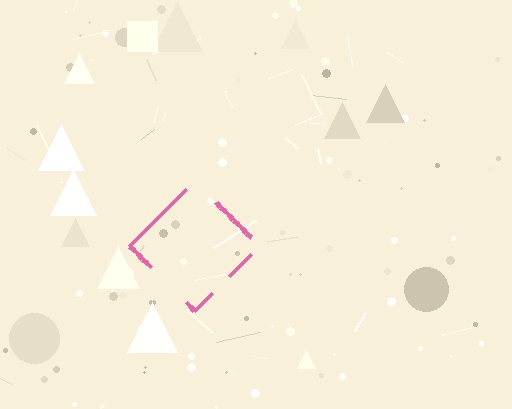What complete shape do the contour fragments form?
The contour fragments form a diamond.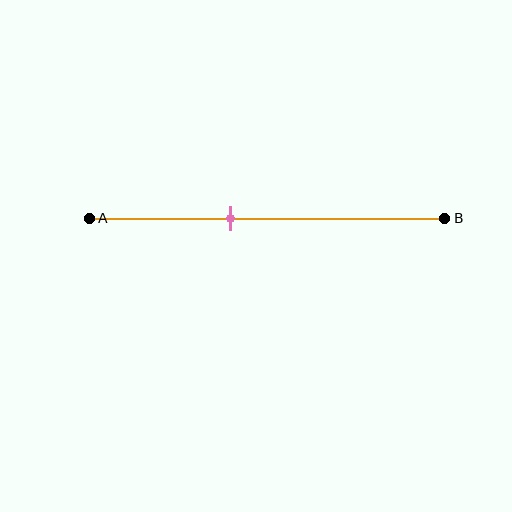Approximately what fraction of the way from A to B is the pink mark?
The pink mark is approximately 40% of the way from A to B.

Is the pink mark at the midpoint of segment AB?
No, the mark is at about 40% from A, not at the 50% midpoint.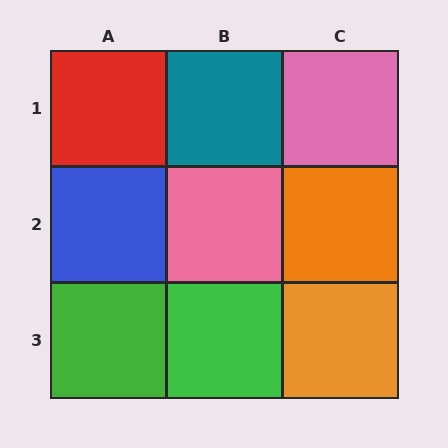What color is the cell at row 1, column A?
Red.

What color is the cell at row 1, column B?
Teal.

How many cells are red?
1 cell is red.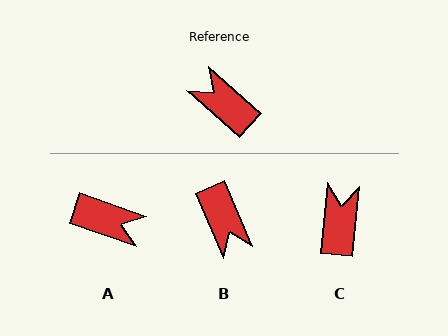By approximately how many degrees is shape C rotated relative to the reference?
Approximately 54 degrees clockwise.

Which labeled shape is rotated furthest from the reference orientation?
A, about 158 degrees away.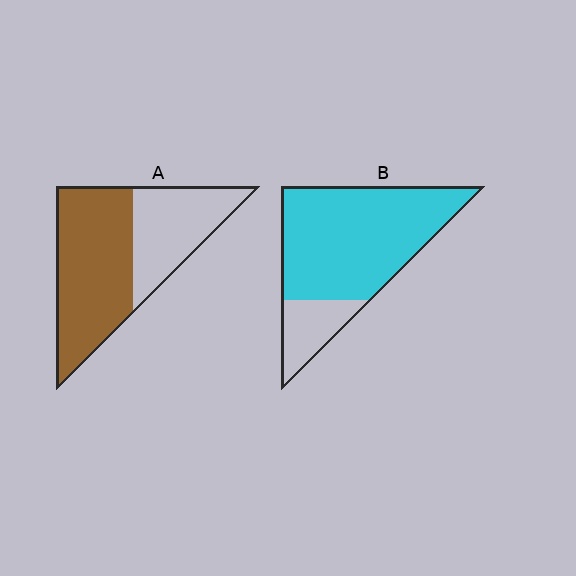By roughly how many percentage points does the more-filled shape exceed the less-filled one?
By roughly 20 percentage points (B over A).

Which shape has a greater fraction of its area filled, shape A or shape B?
Shape B.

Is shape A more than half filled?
Yes.